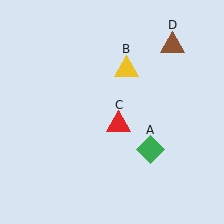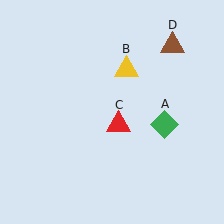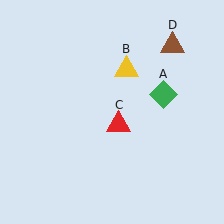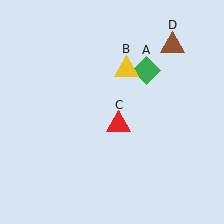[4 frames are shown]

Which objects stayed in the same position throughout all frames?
Yellow triangle (object B) and red triangle (object C) and brown triangle (object D) remained stationary.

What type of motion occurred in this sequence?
The green diamond (object A) rotated counterclockwise around the center of the scene.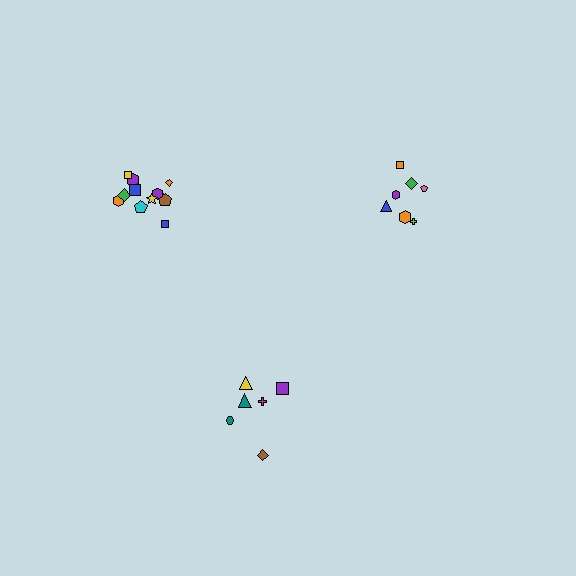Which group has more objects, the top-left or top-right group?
The top-left group.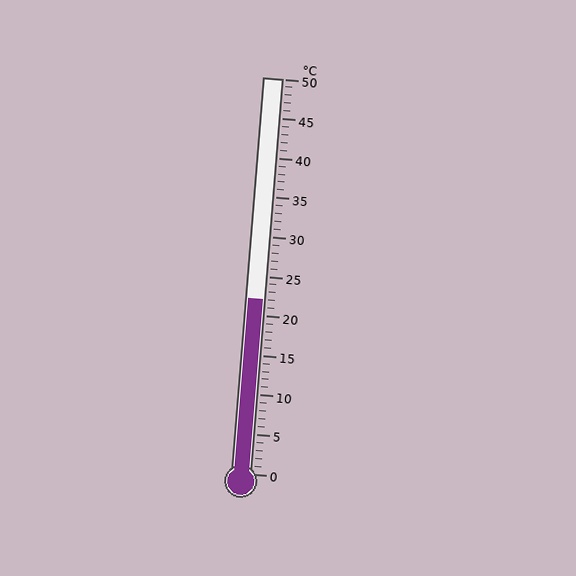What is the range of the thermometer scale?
The thermometer scale ranges from 0°C to 50°C.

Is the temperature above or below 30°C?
The temperature is below 30°C.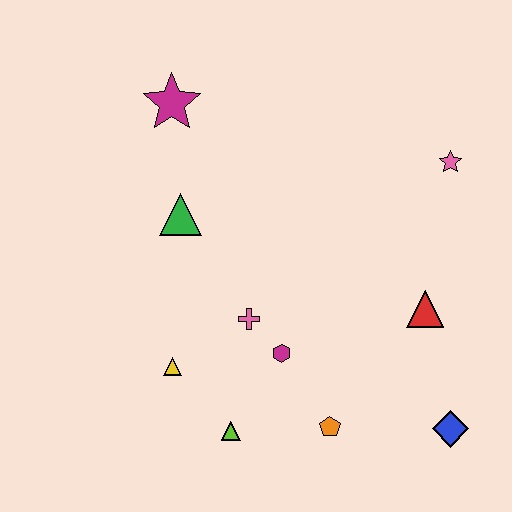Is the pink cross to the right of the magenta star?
Yes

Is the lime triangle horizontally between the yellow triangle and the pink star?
Yes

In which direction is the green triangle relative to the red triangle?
The green triangle is to the left of the red triangle.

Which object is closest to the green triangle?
The magenta star is closest to the green triangle.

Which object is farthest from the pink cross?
The pink star is farthest from the pink cross.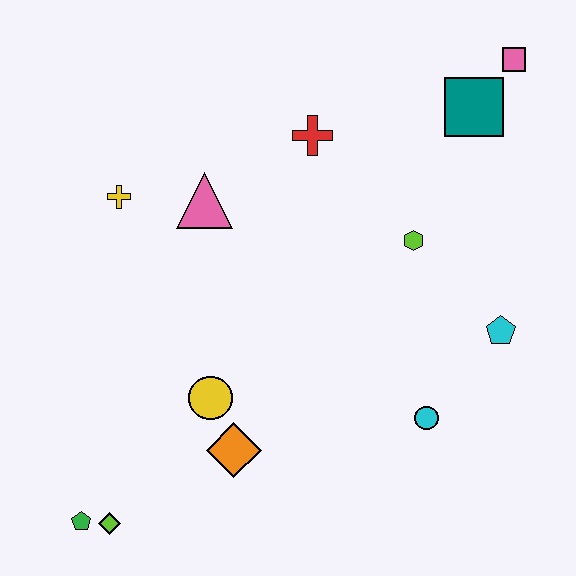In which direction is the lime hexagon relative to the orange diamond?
The lime hexagon is above the orange diamond.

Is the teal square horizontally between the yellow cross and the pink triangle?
No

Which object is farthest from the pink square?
The green pentagon is farthest from the pink square.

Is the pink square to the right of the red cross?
Yes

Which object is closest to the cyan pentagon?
The cyan circle is closest to the cyan pentagon.